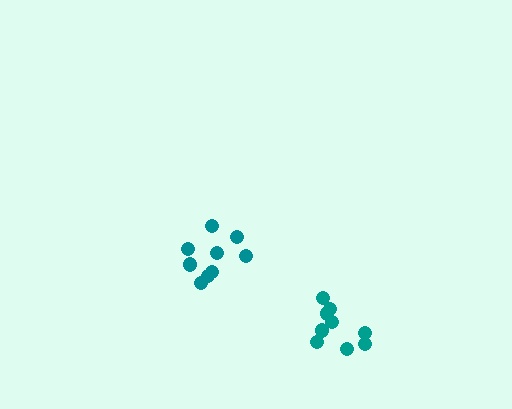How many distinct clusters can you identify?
There are 2 distinct clusters.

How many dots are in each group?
Group 1: 9 dots, Group 2: 9 dots (18 total).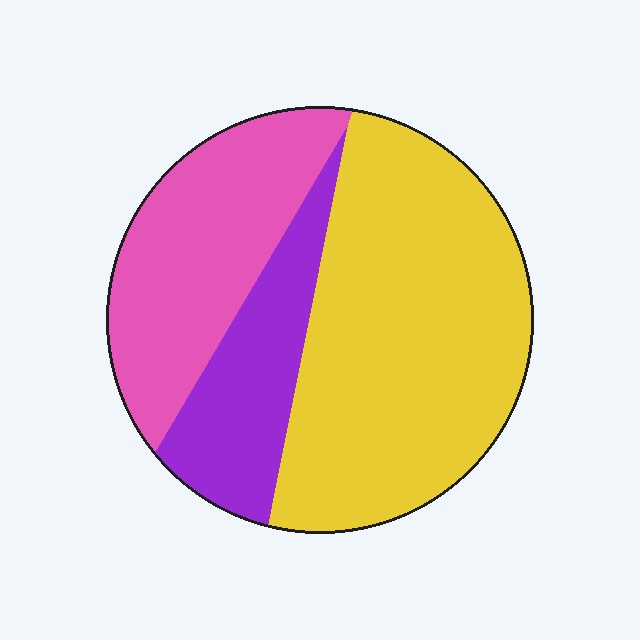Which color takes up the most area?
Yellow, at roughly 55%.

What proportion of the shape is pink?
Pink takes up about one quarter (1/4) of the shape.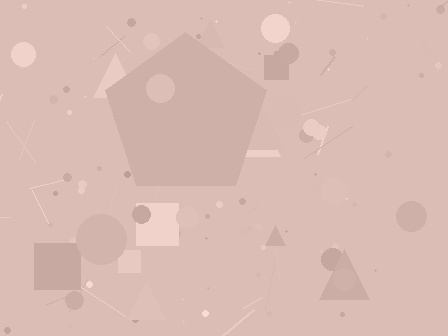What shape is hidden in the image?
A pentagon is hidden in the image.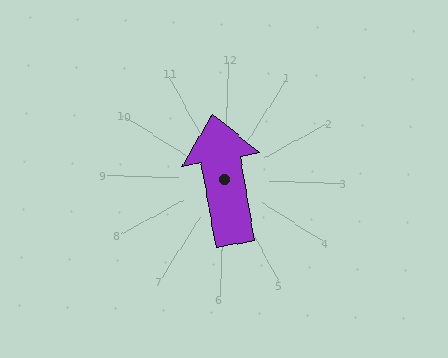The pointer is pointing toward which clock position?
Roughly 12 o'clock.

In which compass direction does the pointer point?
North.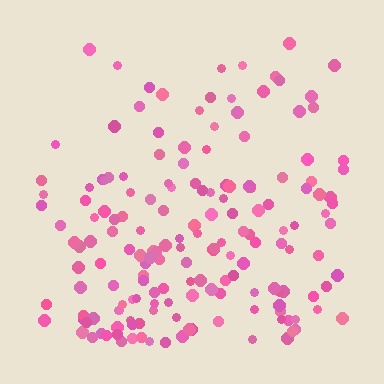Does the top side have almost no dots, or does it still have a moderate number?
Still a moderate number, just noticeably fewer than the bottom.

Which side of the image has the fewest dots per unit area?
The top.